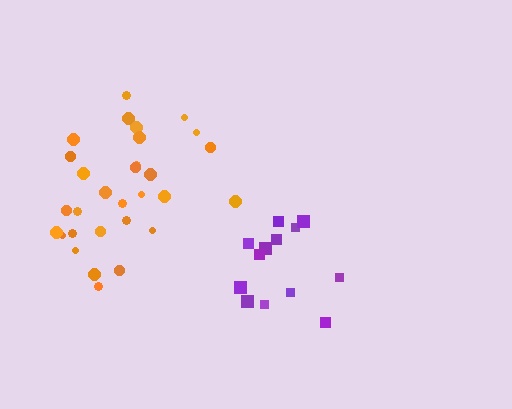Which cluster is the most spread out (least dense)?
Orange.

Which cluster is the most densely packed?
Purple.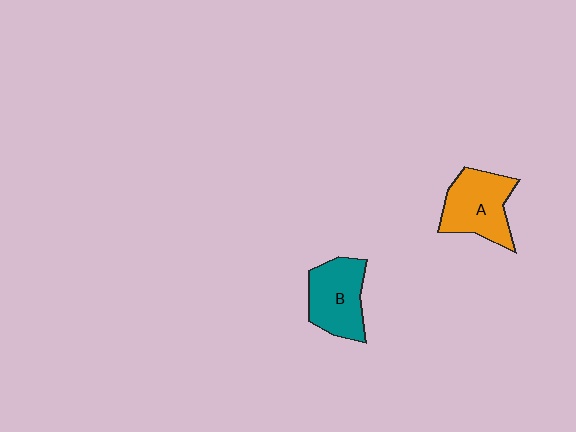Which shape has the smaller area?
Shape B (teal).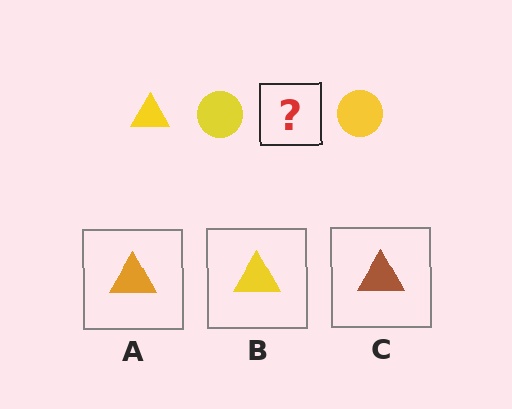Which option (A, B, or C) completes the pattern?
B.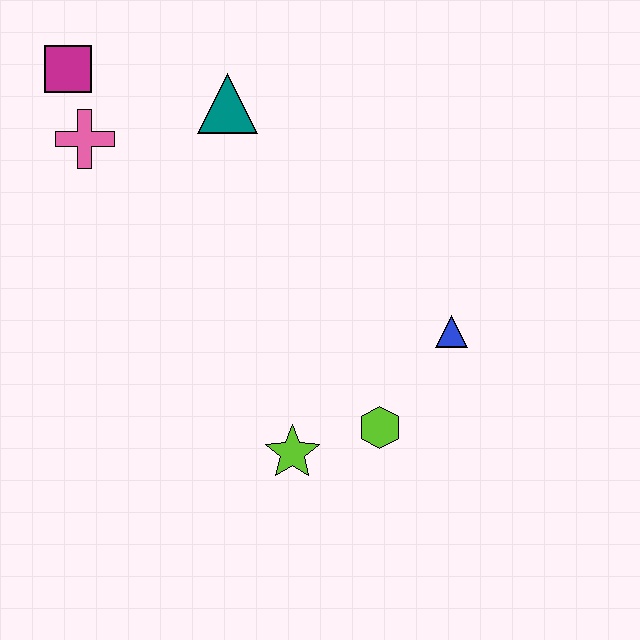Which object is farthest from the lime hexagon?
The magenta square is farthest from the lime hexagon.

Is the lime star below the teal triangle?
Yes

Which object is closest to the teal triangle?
The pink cross is closest to the teal triangle.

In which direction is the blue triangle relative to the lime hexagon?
The blue triangle is above the lime hexagon.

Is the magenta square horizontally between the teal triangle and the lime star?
No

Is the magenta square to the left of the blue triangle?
Yes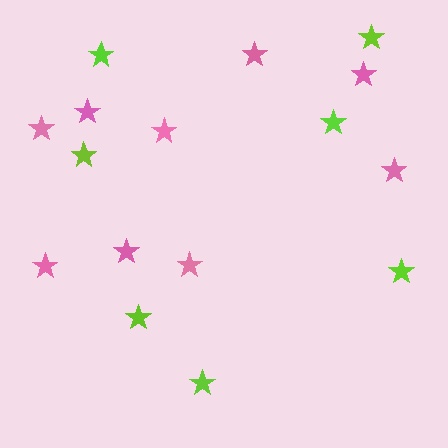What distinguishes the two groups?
There are 2 groups: one group of lime stars (7) and one group of pink stars (9).